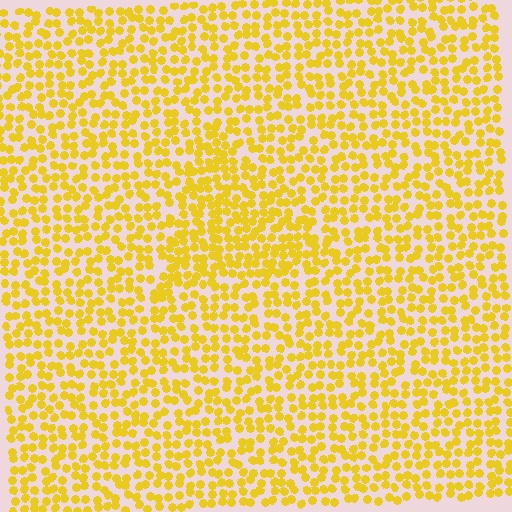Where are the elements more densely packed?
The elements are more densely packed inside the triangle boundary.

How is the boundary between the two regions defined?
The boundary is defined by a change in element density (approximately 1.4x ratio). All elements are the same color, size, and shape.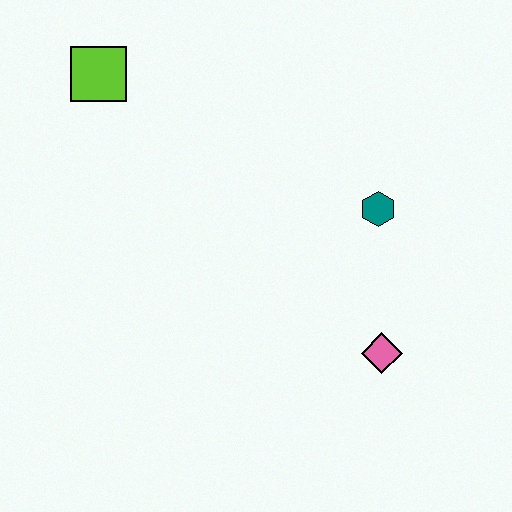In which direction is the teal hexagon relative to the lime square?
The teal hexagon is to the right of the lime square.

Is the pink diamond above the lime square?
No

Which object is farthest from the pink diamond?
The lime square is farthest from the pink diamond.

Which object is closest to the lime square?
The teal hexagon is closest to the lime square.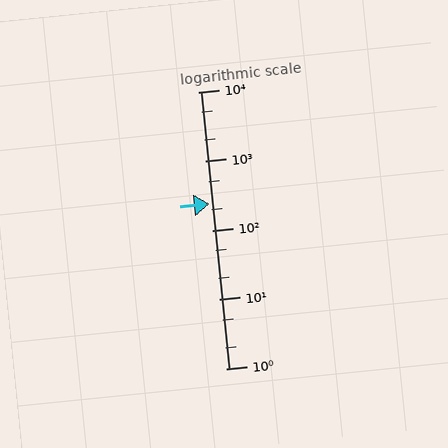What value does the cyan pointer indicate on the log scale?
The pointer indicates approximately 240.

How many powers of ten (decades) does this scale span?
The scale spans 4 decades, from 1 to 10000.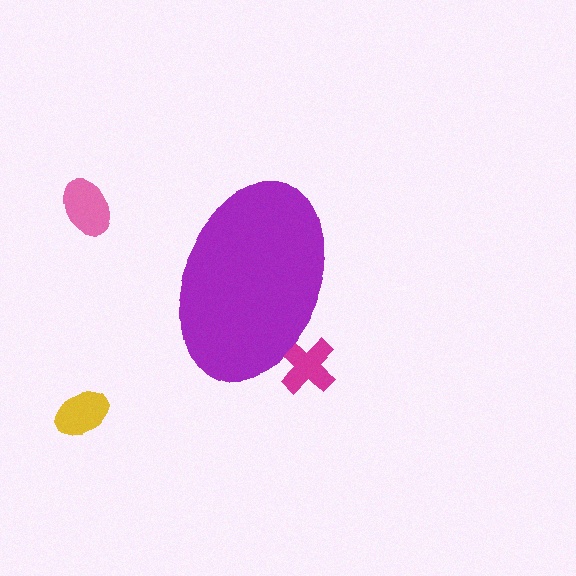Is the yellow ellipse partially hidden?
No, the yellow ellipse is fully visible.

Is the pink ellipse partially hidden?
No, the pink ellipse is fully visible.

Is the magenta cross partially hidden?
Yes, the magenta cross is partially hidden behind the purple ellipse.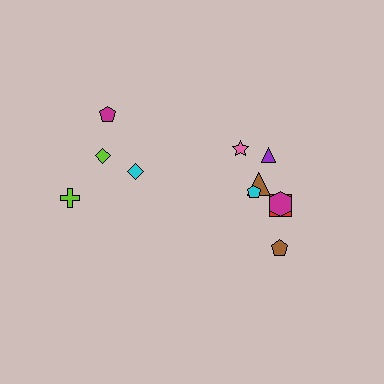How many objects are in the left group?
There are 4 objects.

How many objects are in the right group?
There are 7 objects.